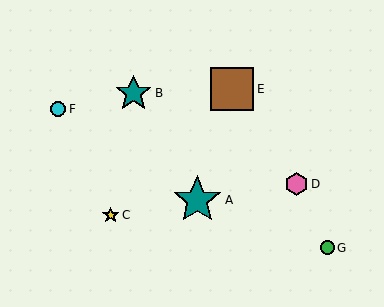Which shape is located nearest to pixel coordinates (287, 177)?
The pink hexagon (labeled D) at (296, 184) is nearest to that location.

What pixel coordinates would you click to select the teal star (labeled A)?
Click at (197, 200) to select the teal star A.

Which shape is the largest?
The teal star (labeled A) is the largest.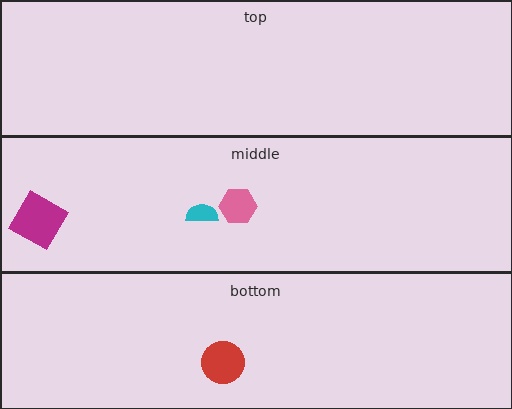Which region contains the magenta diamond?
The middle region.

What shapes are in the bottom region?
The red circle.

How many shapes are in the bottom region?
1.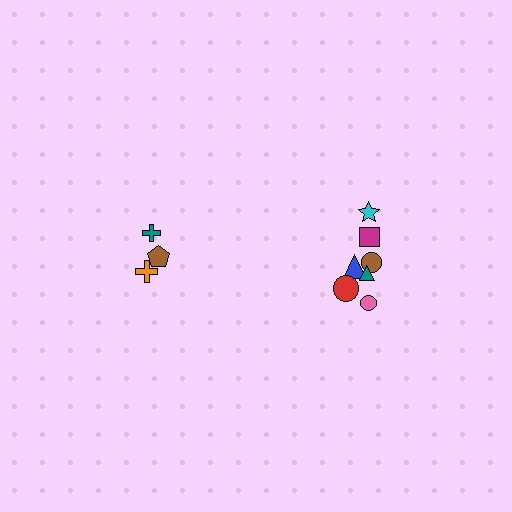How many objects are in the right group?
There are 7 objects.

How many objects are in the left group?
There are 3 objects.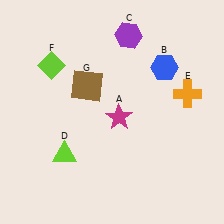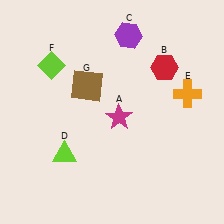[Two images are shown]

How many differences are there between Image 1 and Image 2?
There is 1 difference between the two images.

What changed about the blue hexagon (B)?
In Image 1, B is blue. In Image 2, it changed to red.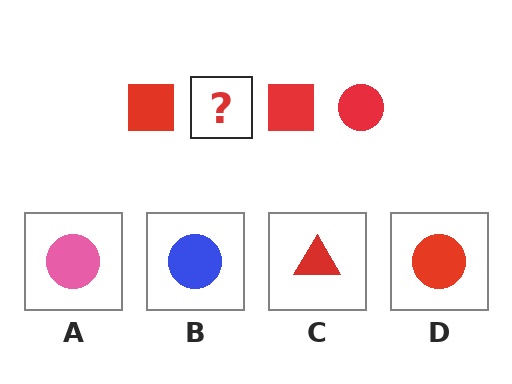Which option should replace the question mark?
Option D.